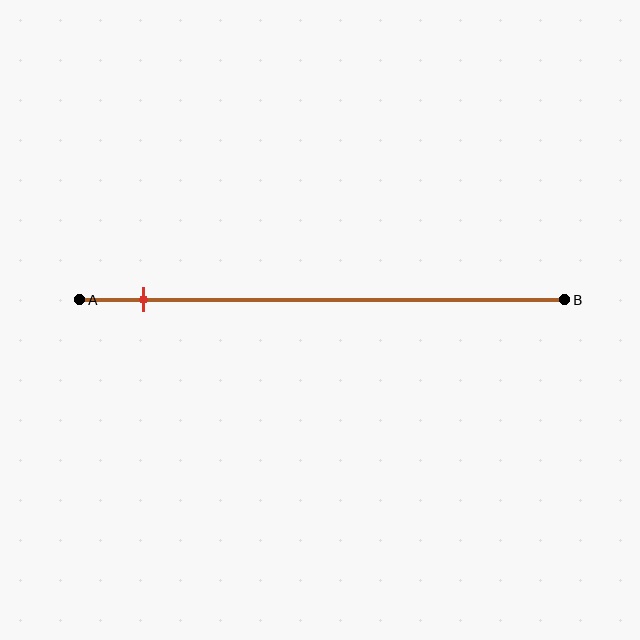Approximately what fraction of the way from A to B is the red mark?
The red mark is approximately 15% of the way from A to B.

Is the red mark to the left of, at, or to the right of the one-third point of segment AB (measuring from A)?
The red mark is to the left of the one-third point of segment AB.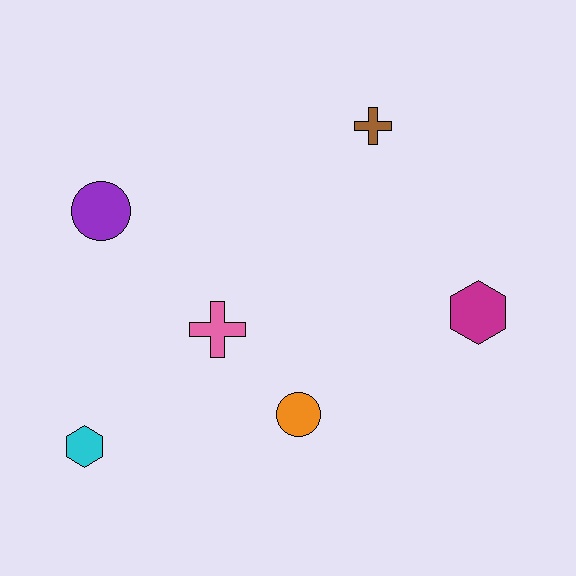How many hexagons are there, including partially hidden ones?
There are 2 hexagons.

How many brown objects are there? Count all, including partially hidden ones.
There is 1 brown object.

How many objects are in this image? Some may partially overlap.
There are 6 objects.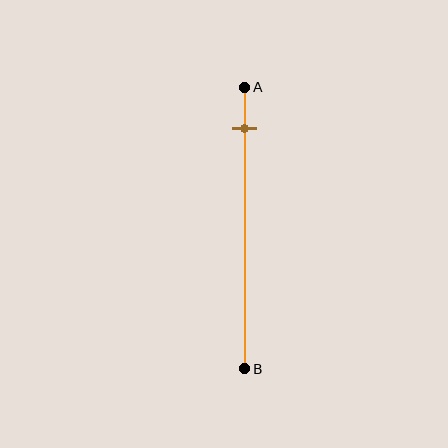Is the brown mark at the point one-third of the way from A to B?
No, the mark is at about 15% from A, not at the 33% one-third point.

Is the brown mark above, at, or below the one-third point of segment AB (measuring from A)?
The brown mark is above the one-third point of segment AB.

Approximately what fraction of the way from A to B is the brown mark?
The brown mark is approximately 15% of the way from A to B.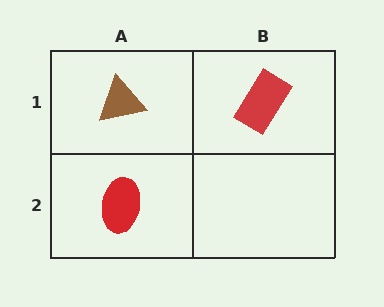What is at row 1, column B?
A red rectangle.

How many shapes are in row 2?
1 shape.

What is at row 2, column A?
A red ellipse.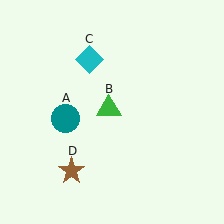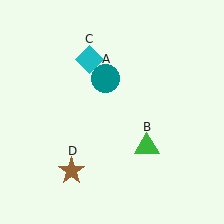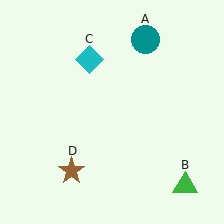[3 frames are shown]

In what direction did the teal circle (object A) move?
The teal circle (object A) moved up and to the right.